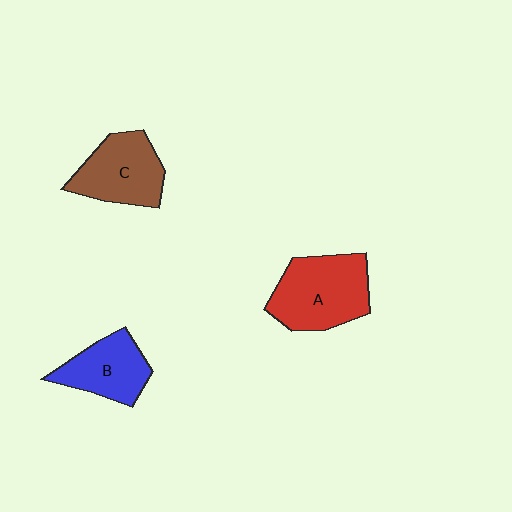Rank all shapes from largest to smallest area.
From largest to smallest: A (red), C (brown), B (blue).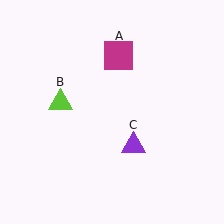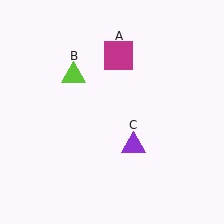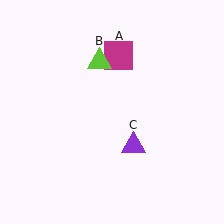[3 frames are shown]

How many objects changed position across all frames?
1 object changed position: lime triangle (object B).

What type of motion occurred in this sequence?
The lime triangle (object B) rotated clockwise around the center of the scene.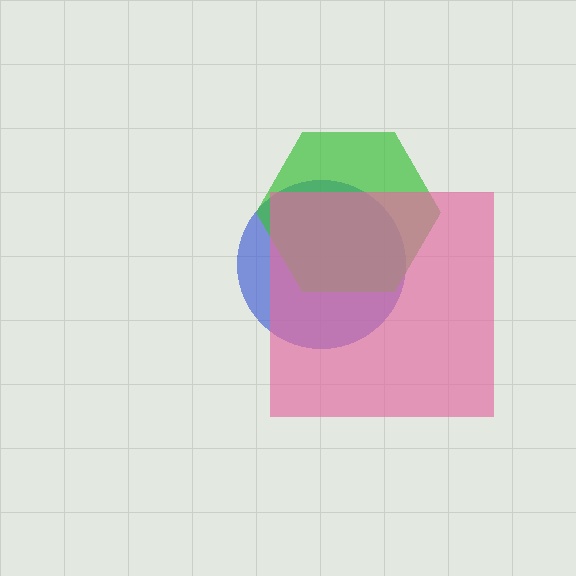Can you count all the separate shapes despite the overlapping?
Yes, there are 3 separate shapes.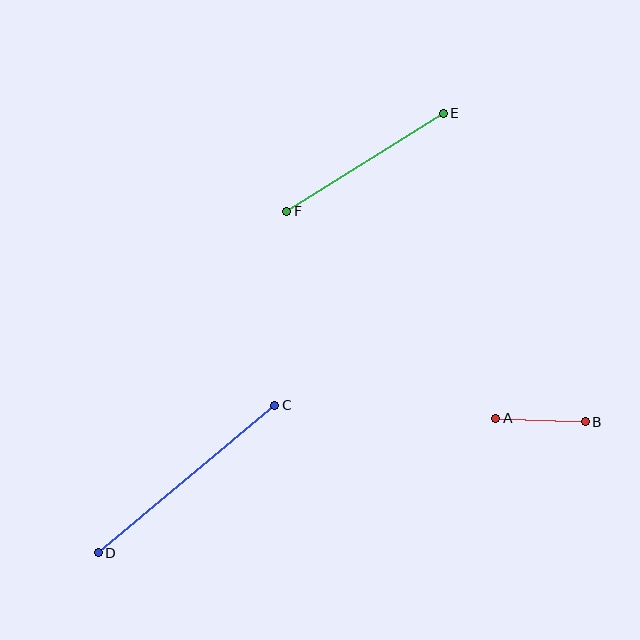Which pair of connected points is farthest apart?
Points C and D are farthest apart.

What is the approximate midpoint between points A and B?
The midpoint is at approximately (541, 420) pixels.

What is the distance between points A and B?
The distance is approximately 89 pixels.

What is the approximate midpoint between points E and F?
The midpoint is at approximately (365, 162) pixels.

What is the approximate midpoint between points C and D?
The midpoint is at approximately (186, 479) pixels.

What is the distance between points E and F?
The distance is approximately 185 pixels.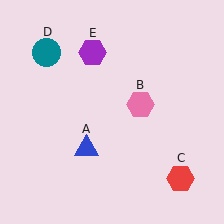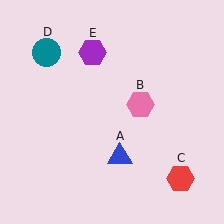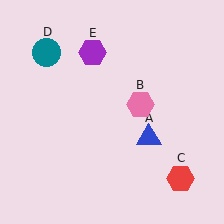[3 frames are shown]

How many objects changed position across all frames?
1 object changed position: blue triangle (object A).